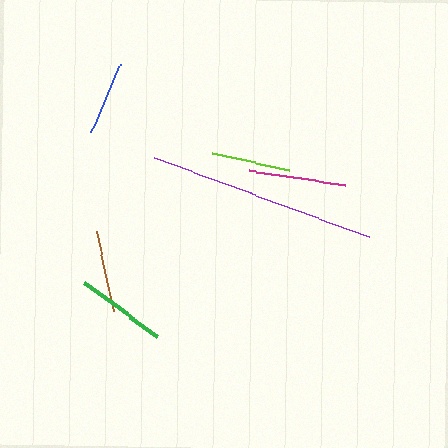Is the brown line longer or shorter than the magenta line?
The magenta line is longer than the brown line.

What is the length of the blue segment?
The blue segment is approximately 74 pixels long.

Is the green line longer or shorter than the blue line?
The green line is longer than the blue line.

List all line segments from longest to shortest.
From longest to shortest: purple, magenta, green, brown, lime, blue.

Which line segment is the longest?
The purple line is the longest at approximately 229 pixels.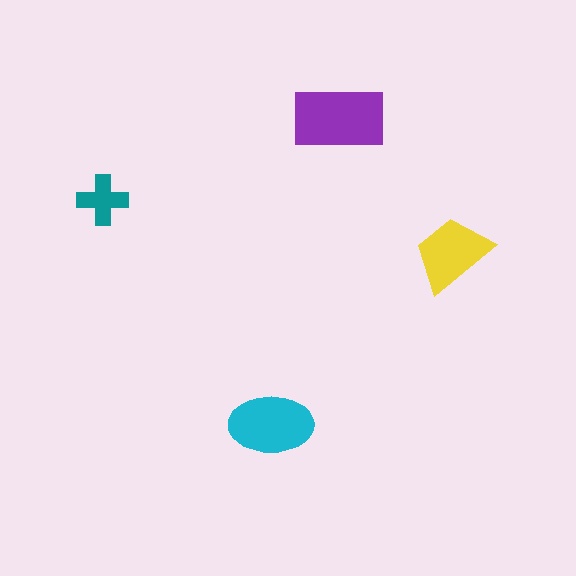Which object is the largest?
The purple rectangle.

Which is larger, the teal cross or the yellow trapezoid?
The yellow trapezoid.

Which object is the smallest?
The teal cross.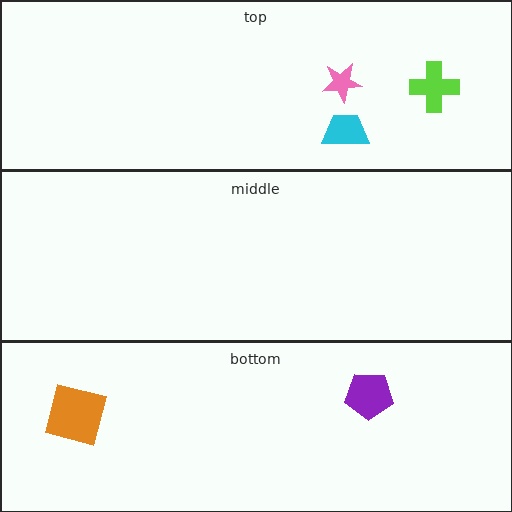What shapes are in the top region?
The cyan trapezoid, the pink star, the lime cross.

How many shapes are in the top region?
3.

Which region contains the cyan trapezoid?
The top region.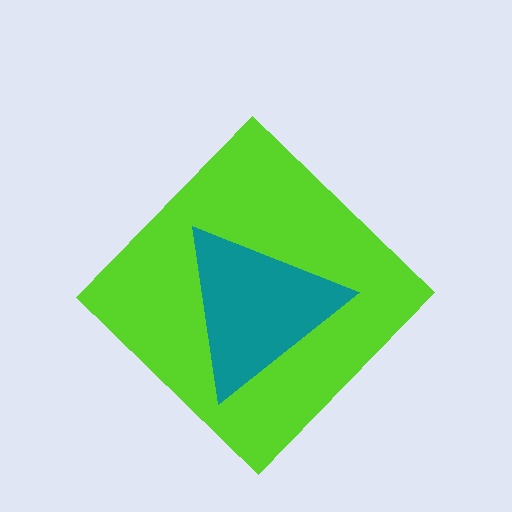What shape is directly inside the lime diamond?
The teal triangle.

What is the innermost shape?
The teal triangle.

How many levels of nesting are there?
2.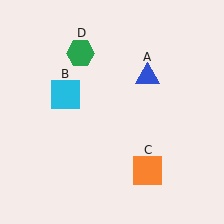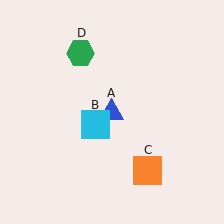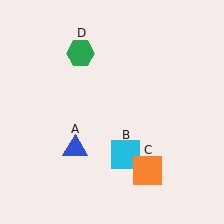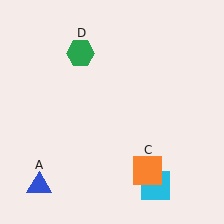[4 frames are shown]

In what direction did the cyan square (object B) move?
The cyan square (object B) moved down and to the right.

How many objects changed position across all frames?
2 objects changed position: blue triangle (object A), cyan square (object B).